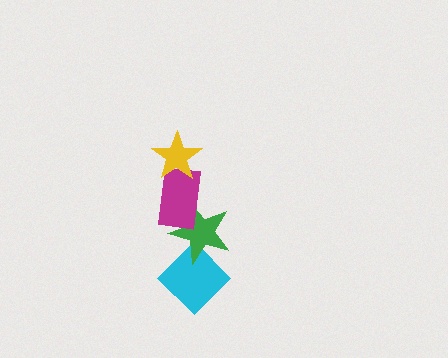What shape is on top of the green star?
The magenta rectangle is on top of the green star.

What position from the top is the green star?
The green star is 3rd from the top.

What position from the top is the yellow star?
The yellow star is 1st from the top.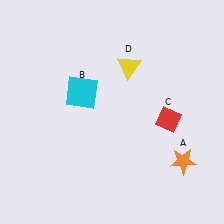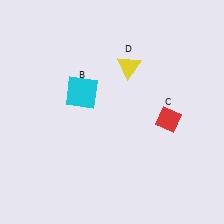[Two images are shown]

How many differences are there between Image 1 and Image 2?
There is 1 difference between the two images.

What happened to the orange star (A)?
The orange star (A) was removed in Image 2. It was in the bottom-right area of Image 1.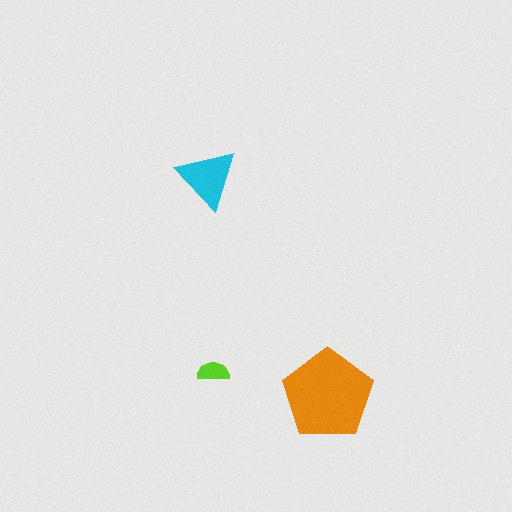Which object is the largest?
The orange pentagon.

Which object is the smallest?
The lime semicircle.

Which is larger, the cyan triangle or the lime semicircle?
The cyan triangle.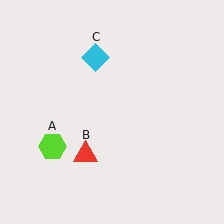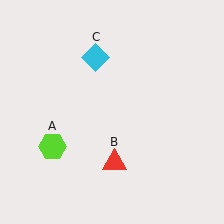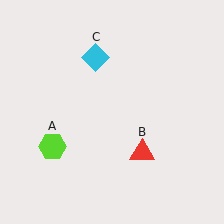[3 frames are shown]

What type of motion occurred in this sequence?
The red triangle (object B) rotated counterclockwise around the center of the scene.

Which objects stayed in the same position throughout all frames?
Lime hexagon (object A) and cyan diamond (object C) remained stationary.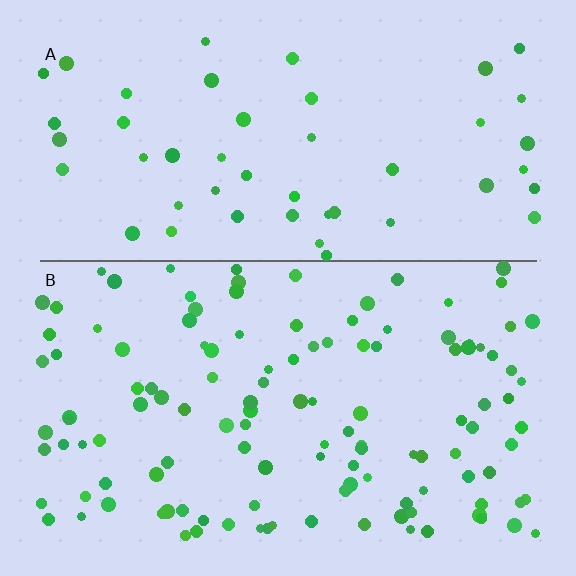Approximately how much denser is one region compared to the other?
Approximately 2.5× — region B over region A.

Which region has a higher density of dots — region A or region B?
B (the bottom).